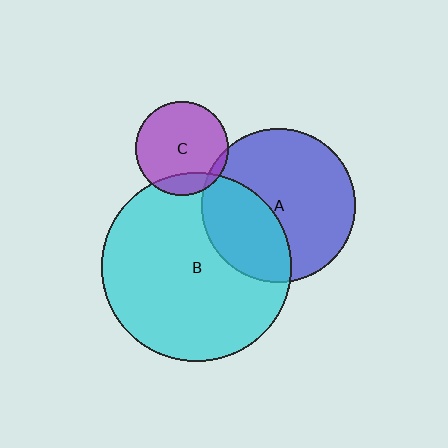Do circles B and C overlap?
Yes.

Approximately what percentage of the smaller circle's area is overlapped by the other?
Approximately 15%.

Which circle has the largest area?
Circle B (cyan).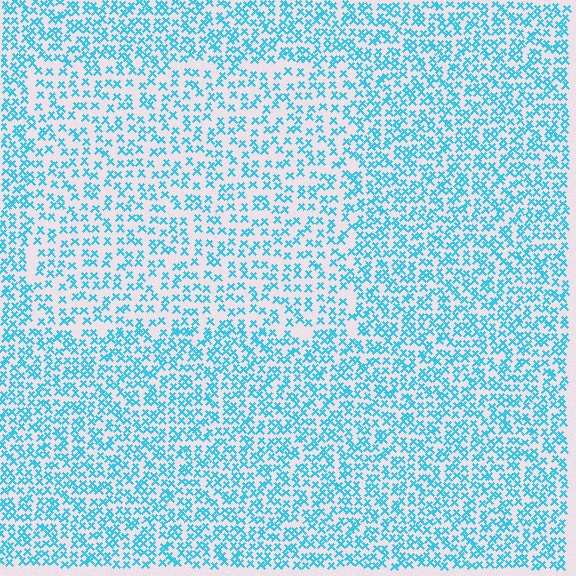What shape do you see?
I see a rectangle.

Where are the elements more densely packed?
The elements are more densely packed outside the rectangle boundary.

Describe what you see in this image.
The image contains small cyan elements arranged at two different densities. A rectangle-shaped region is visible where the elements are less densely packed than the surrounding area.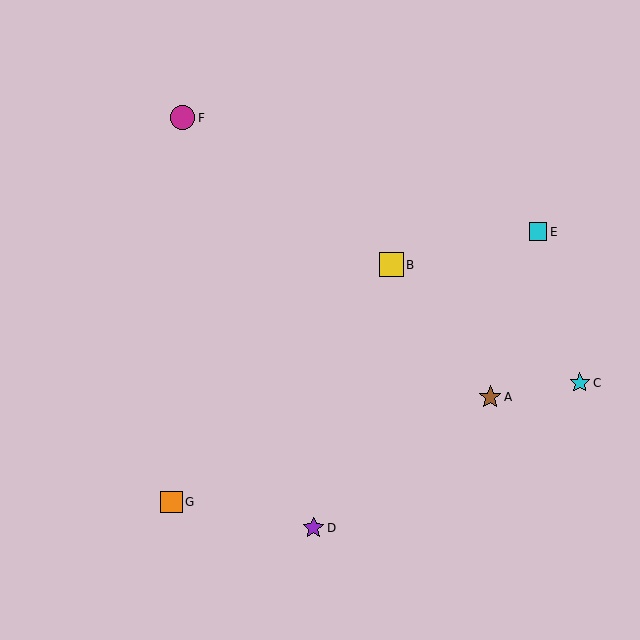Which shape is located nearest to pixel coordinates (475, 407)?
The brown star (labeled A) at (490, 397) is nearest to that location.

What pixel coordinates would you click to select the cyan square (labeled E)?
Click at (538, 232) to select the cyan square E.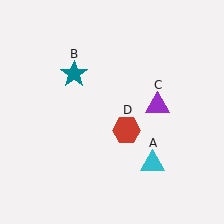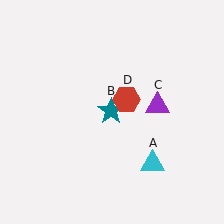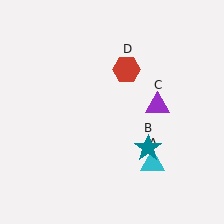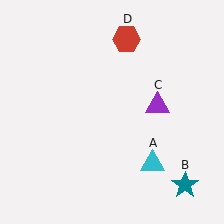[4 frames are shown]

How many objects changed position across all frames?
2 objects changed position: teal star (object B), red hexagon (object D).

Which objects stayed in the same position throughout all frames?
Cyan triangle (object A) and purple triangle (object C) remained stationary.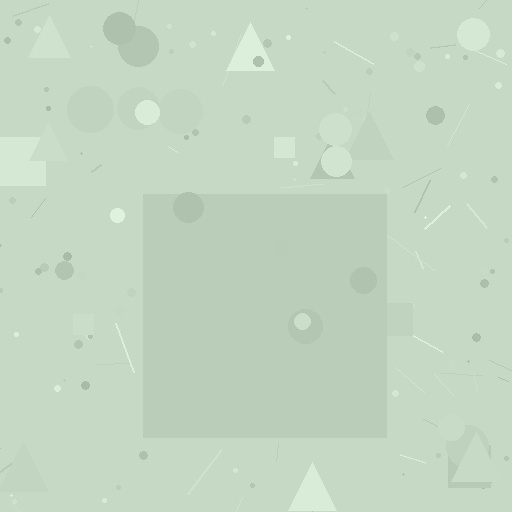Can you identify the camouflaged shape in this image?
The camouflaged shape is a square.